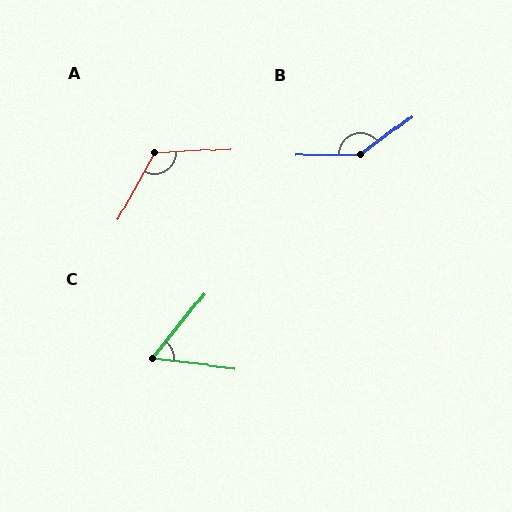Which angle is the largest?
B, at approximately 144 degrees.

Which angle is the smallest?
C, at approximately 58 degrees.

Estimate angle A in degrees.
Approximately 121 degrees.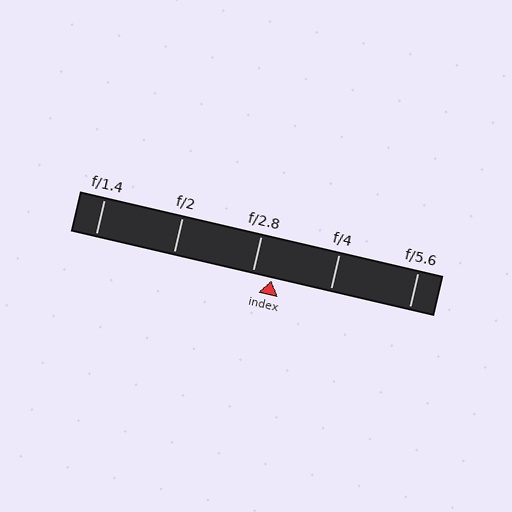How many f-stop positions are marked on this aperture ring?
There are 5 f-stop positions marked.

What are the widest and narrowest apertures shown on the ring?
The widest aperture shown is f/1.4 and the narrowest is f/5.6.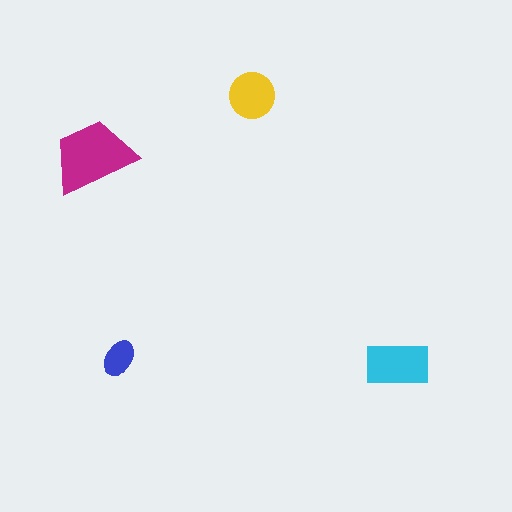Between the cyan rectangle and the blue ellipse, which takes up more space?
The cyan rectangle.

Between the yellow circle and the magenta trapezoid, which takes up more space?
The magenta trapezoid.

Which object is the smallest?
The blue ellipse.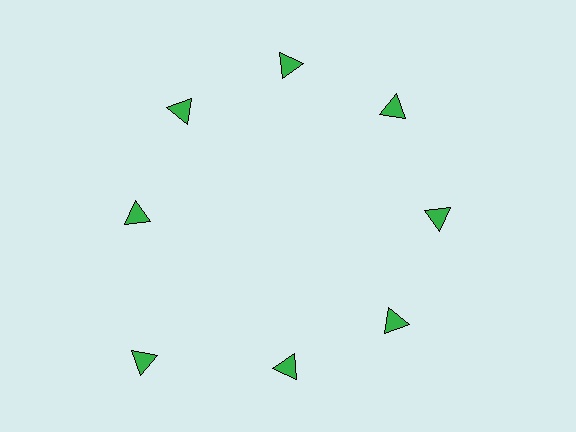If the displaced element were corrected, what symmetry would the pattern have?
It would have 8-fold rotational symmetry — the pattern would map onto itself every 45 degrees.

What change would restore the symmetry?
The symmetry would be restored by moving it inward, back onto the ring so that all 8 triangles sit at equal angles and equal distance from the center.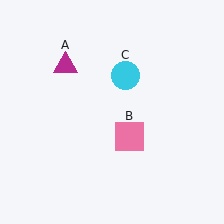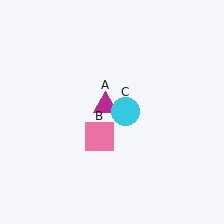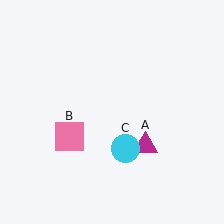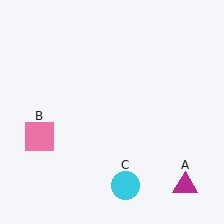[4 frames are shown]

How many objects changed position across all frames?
3 objects changed position: magenta triangle (object A), pink square (object B), cyan circle (object C).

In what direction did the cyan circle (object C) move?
The cyan circle (object C) moved down.